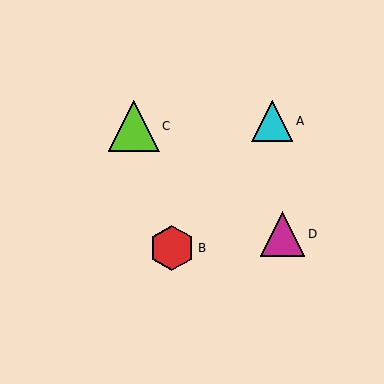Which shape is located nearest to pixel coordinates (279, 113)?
The cyan triangle (labeled A) at (272, 121) is nearest to that location.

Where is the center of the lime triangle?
The center of the lime triangle is at (134, 126).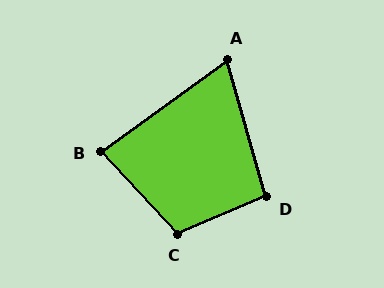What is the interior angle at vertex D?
Approximately 97 degrees (obtuse).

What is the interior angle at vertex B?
Approximately 83 degrees (acute).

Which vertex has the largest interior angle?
C, at approximately 110 degrees.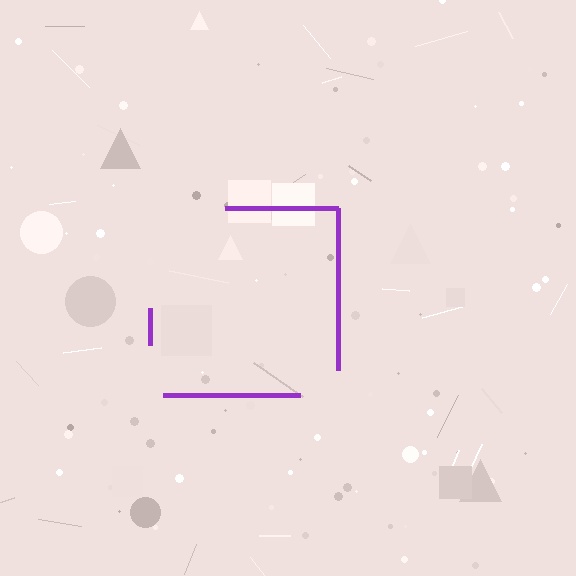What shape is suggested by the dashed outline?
The dashed outline suggests a square.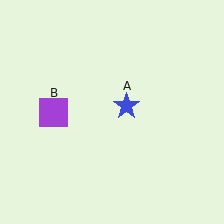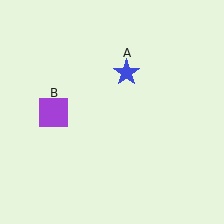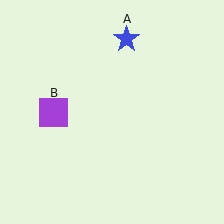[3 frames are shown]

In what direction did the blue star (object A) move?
The blue star (object A) moved up.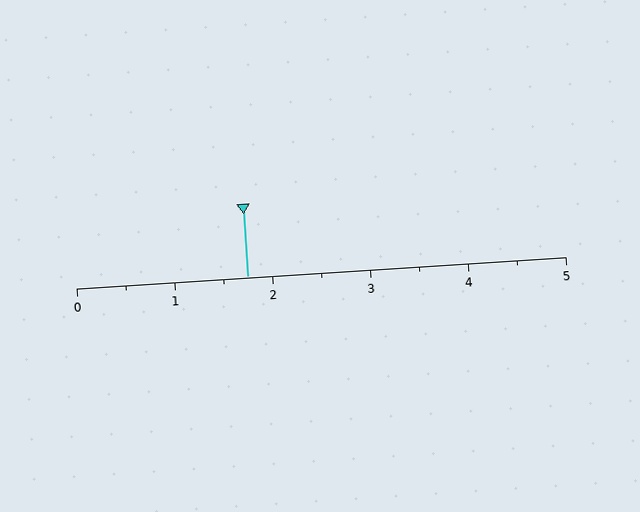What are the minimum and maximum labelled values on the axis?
The axis runs from 0 to 5.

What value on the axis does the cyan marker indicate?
The marker indicates approximately 1.8.